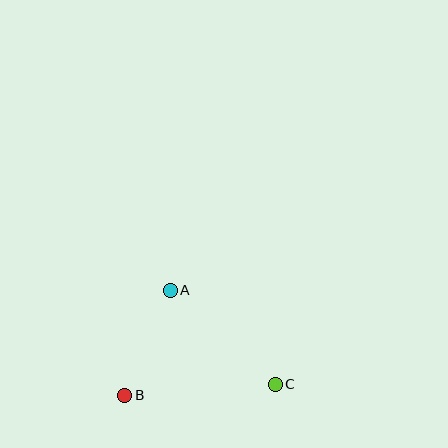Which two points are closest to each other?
Points A and B are closest to each other.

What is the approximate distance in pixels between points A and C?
The distance between A and C is approximately 141 pixels.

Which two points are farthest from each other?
Points B and C are farthest from each other.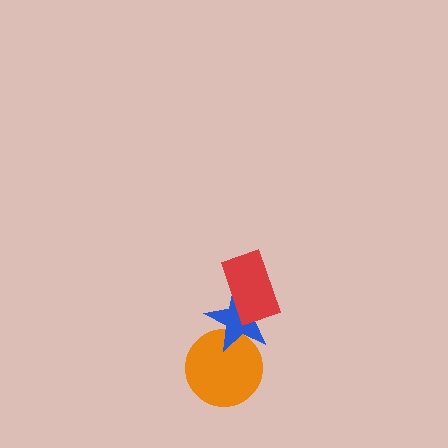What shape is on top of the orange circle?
The blue star is on top of the orange circle.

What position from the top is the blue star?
The blue star is 2nd from the top.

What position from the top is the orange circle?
The orange circle is 3rd from the top.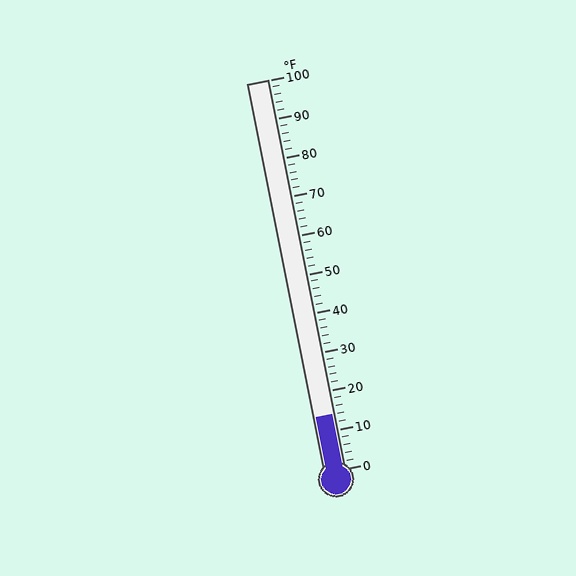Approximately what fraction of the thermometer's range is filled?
The thermometer is filled to approximately 15% of its range.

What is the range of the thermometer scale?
The thermometer scale ranges from 0°F to 100°F.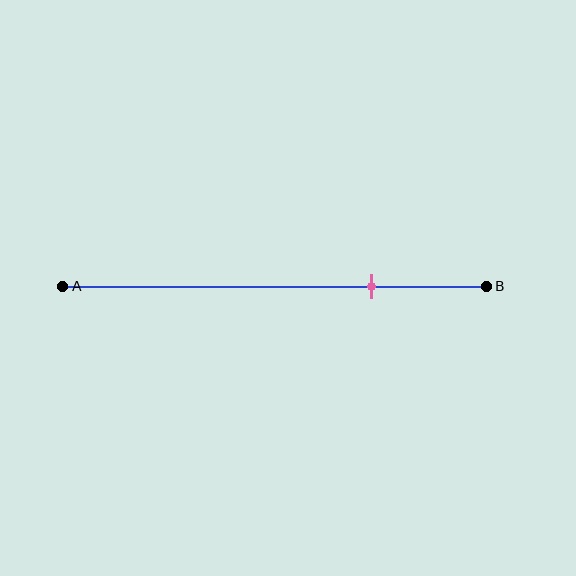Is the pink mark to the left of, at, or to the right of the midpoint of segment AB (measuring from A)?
The pink mark is to the right of the midpoint of segment AB.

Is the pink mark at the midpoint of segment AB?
No, the mark is at about 75% from A, not at the 50% midpoint.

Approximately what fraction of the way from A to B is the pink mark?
The pink mark is approximately 75% of the way from A to B.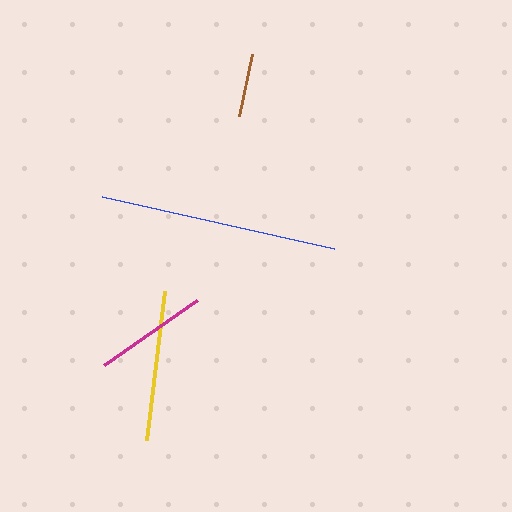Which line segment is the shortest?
The brown line is the shortest at approximately 63 pixels.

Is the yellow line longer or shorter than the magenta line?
The yellow line is longer than the magenta line.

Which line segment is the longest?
The blue line is the longest at approximately 237 pixels.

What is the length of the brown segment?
The brown segment is approximately 63 pixels long.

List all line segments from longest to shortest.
From longest to shortest: blue, yellow, magenta, brown.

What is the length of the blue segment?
The blue segment is approximately 237 pixels long.